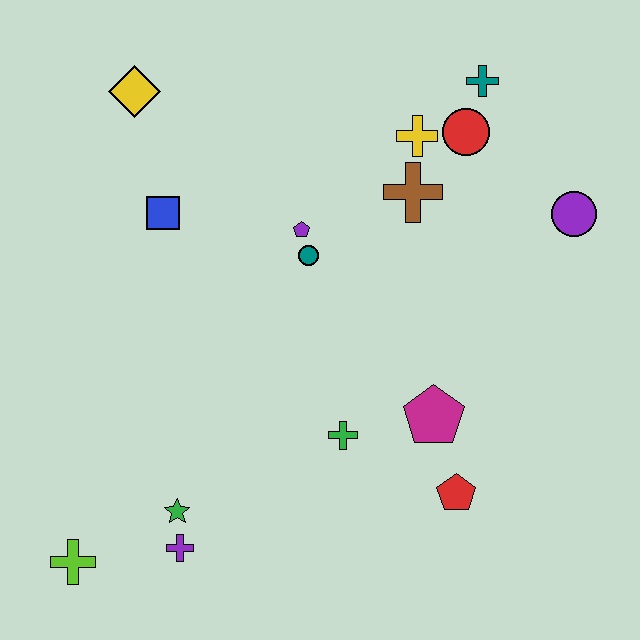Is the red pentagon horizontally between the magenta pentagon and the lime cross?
No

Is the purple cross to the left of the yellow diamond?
No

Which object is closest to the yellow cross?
The red circle is closest to the yellow cross.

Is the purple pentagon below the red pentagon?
No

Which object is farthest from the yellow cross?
The lime cross is farthest from the yellow cross.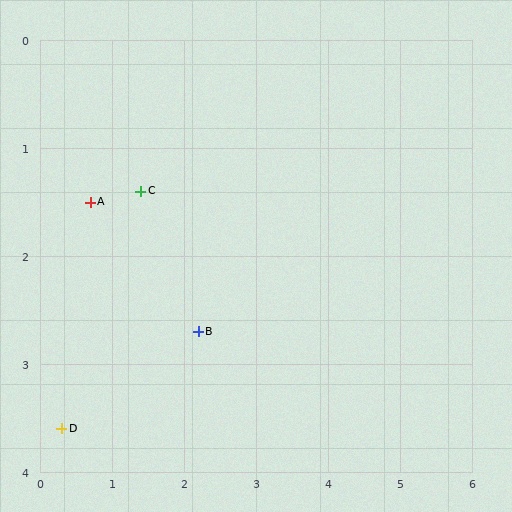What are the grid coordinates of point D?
Point D is at approximately (0.3, 3.6).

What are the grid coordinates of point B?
Point B is at approximately (2.2, 2.7).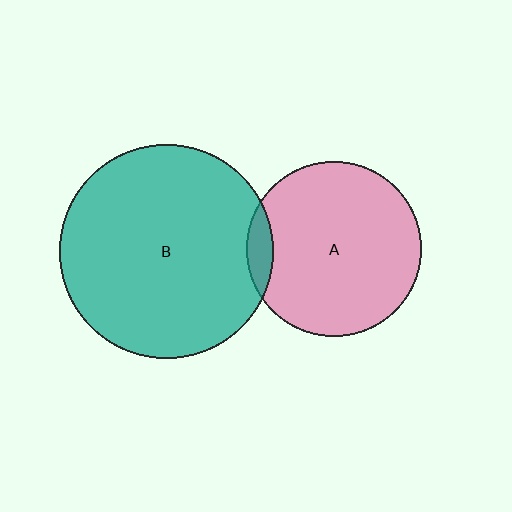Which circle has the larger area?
Circle B (teal).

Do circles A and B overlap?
Yes.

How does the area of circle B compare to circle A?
Approximately 1.5 times.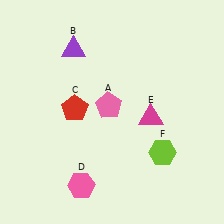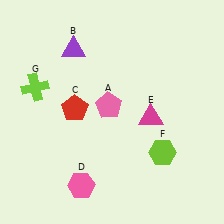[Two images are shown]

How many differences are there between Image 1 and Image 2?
There is 1 difference between the two images.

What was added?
A lime cross (G) was added in Image 2.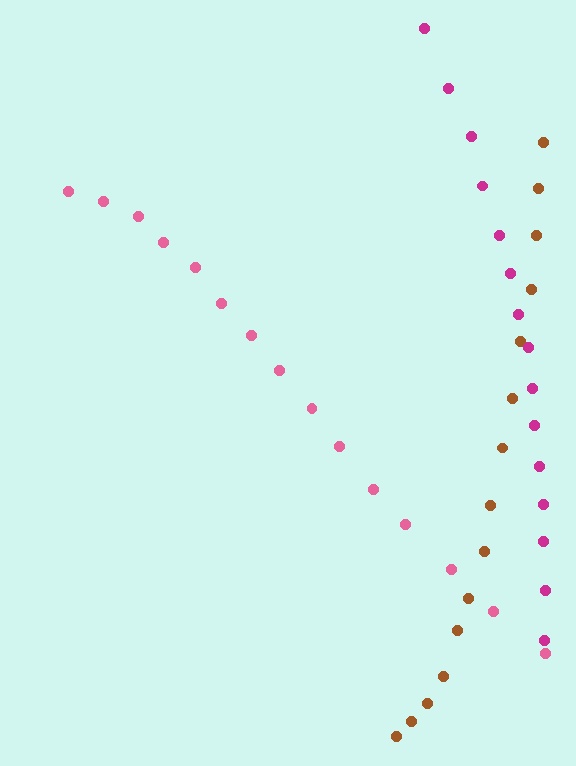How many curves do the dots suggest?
There are 3 distinct paths.